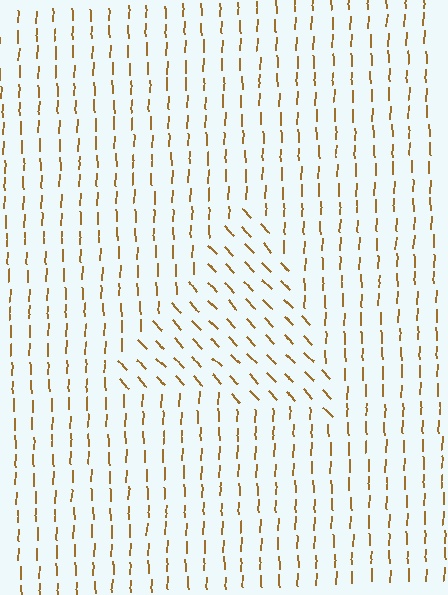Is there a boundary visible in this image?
Yes, there is a texture boundary formed by a change in line orientation.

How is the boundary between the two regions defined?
The boundary is defined purely by a change in line orientation (approximately 45 degrees difference). All lines are the same color and thickness.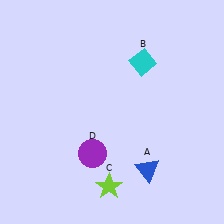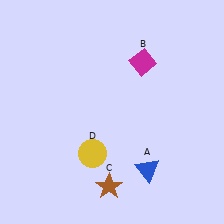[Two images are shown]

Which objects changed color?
B changed from cyan to magenta. C changed from lime to brown. D changed from purple to yellow.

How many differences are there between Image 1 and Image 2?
There are 3 differences between the two images.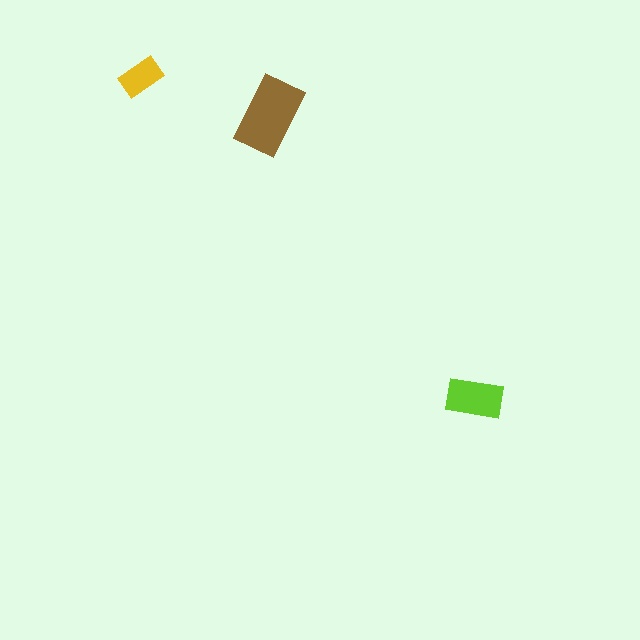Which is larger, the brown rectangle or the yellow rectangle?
The brown one.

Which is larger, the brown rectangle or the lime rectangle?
The brown one.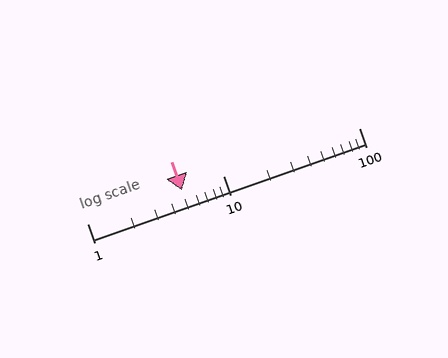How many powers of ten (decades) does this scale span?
The scale spans 2 decades, from 1 to 100.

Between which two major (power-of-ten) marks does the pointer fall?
The pointer is between 1 and 10.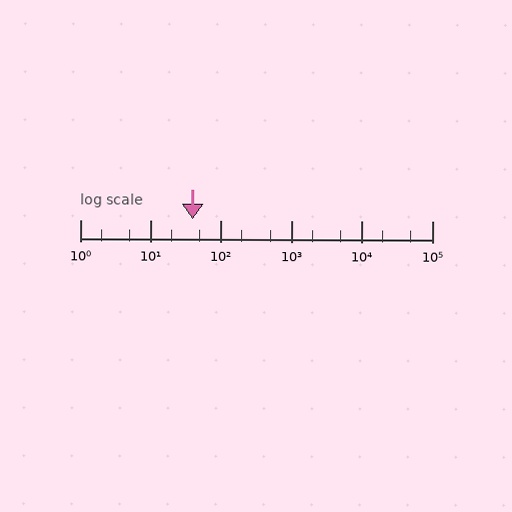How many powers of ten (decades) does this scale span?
The scale spans 5 decades, from 1 to 100000.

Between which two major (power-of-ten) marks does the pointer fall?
The pointer is between 10 and 100.